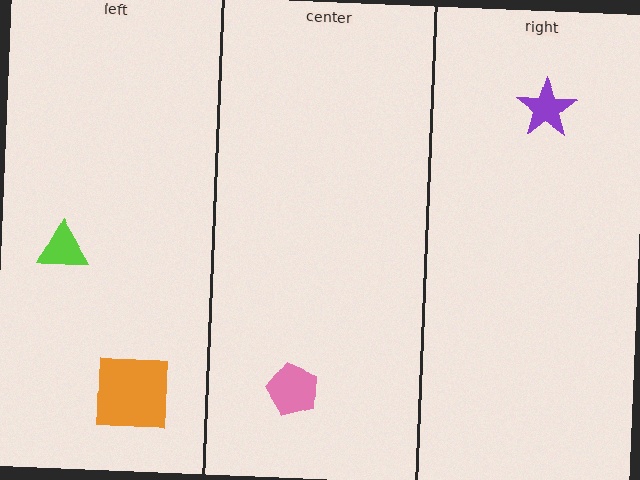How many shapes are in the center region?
1.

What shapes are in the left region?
The orange square, the lime triangle.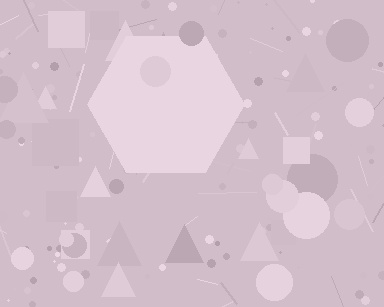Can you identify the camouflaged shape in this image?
The camouflaged shape is a hexagon.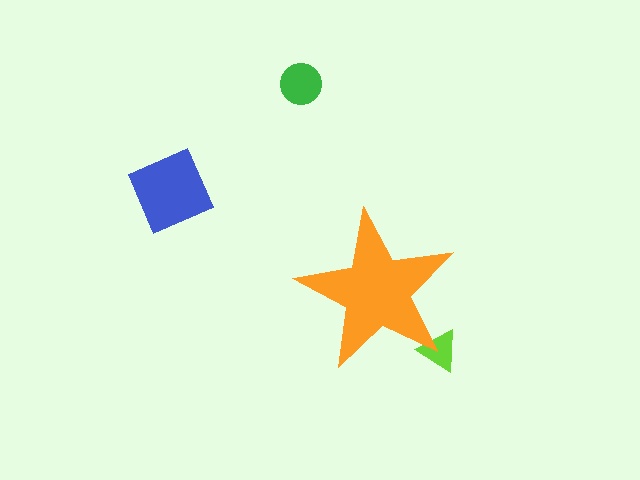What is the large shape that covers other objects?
An orange star.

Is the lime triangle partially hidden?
Yes, the lime triangle is partially hidden behind the orange star.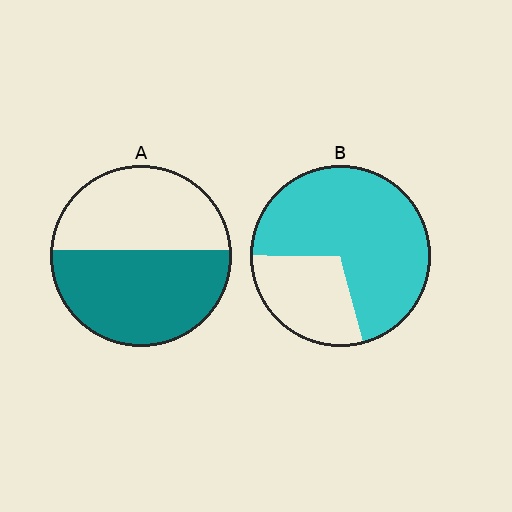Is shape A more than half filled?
Yes.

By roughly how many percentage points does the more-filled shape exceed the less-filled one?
By roughly 15 percentage points (B over A).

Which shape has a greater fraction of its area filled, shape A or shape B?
Shape B.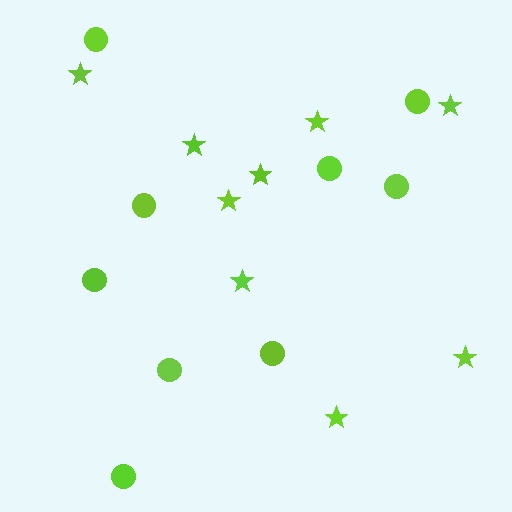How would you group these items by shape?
There are 2 groups: one group of circles (9) and one group of stars (9).